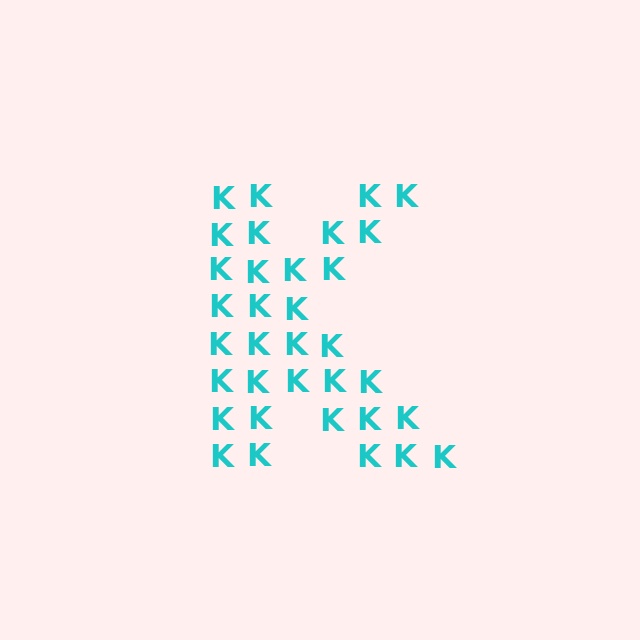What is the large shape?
The large shape is the letter K.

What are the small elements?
The small elements are letter K's.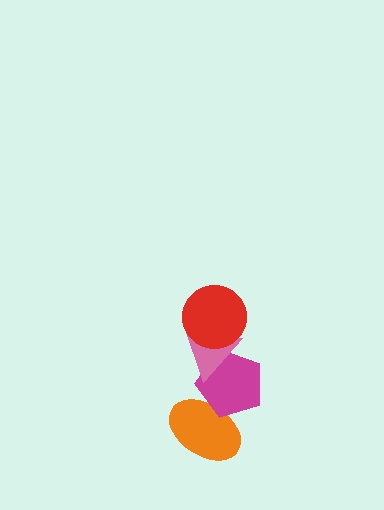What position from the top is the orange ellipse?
The orange ellipse is 4th from the top.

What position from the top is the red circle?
The red circle is 1st from the top.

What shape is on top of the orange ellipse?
The magenta pentagon is on top of the orange ellipse.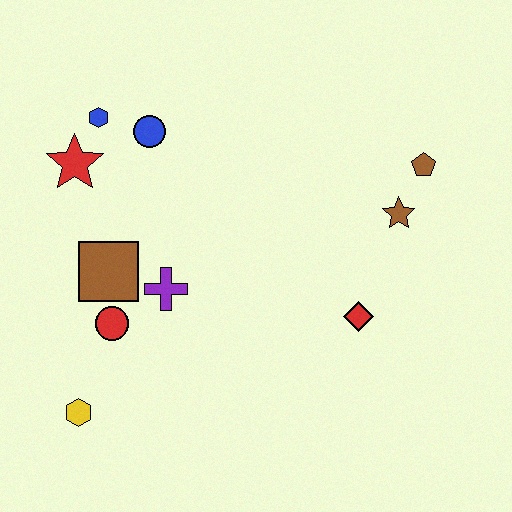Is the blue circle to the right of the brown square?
Yes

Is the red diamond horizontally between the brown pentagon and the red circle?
Yes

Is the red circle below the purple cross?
Yes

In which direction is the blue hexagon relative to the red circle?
The blue hexagon is above the red circle.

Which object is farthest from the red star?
The brown pentagon is farthest from the red star.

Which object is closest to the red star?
The blue hexagon is closest to the red star.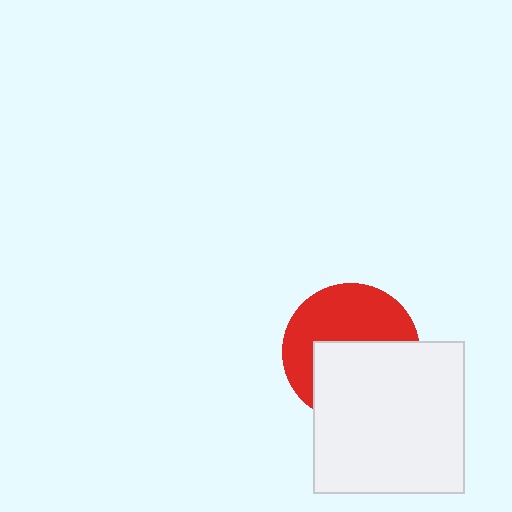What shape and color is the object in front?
The object in front is a white square.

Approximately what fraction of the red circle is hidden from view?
Roughly 49% of the red circle is hidden behind the white square.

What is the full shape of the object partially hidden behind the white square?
The partially hidden object is a red circle.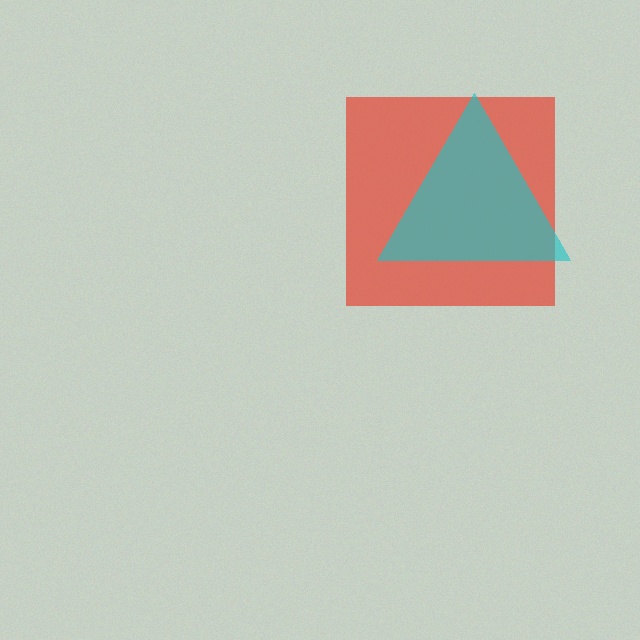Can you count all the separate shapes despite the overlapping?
Yes, there are 2 separate shapes.